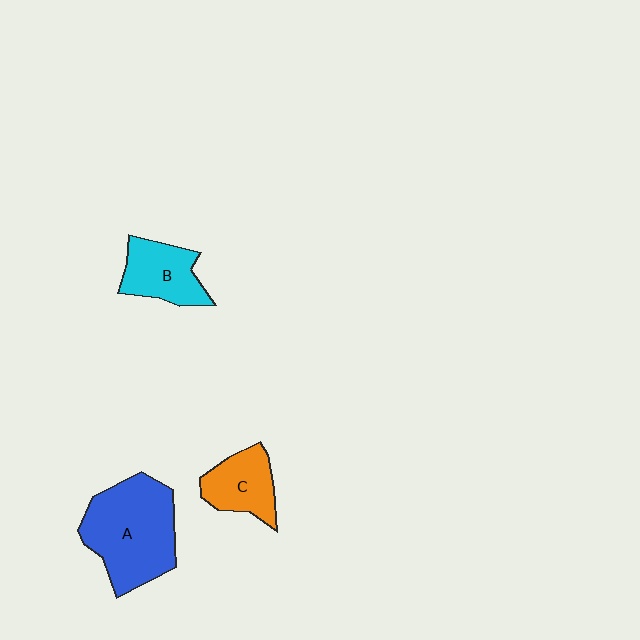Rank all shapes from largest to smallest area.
From largest to smallest: A (blue), B (cyan), C (orange).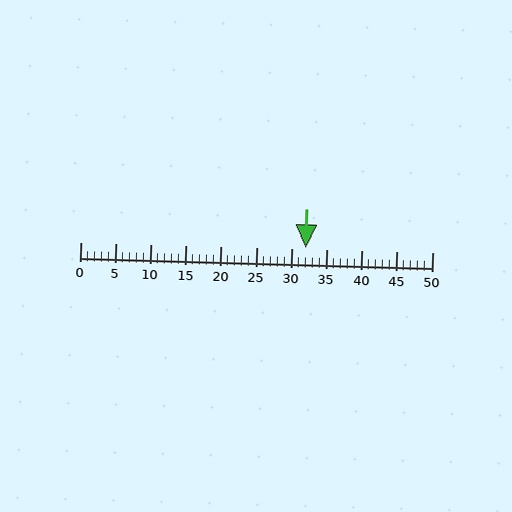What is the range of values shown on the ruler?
The ruler shows values from 0 to 50.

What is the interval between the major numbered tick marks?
The major tick marks are spaced 5 units apart.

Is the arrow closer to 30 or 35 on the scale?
The arrow is closer to 30.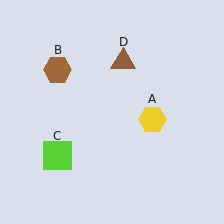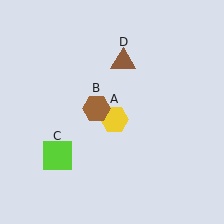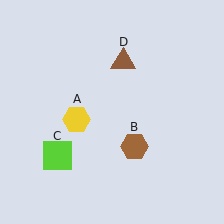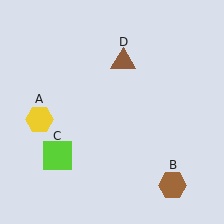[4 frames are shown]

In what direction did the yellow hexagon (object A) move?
The yellow hexagon (object A) moved left.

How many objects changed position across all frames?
2 objects changed position: yellow hexagon (object A), brown hexagon (object B).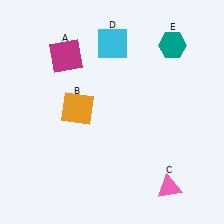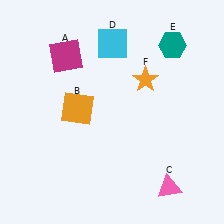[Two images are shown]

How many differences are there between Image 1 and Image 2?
There is 1 difference between the two images.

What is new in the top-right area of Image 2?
An orange star (F) was added in the top-right area of Image 2.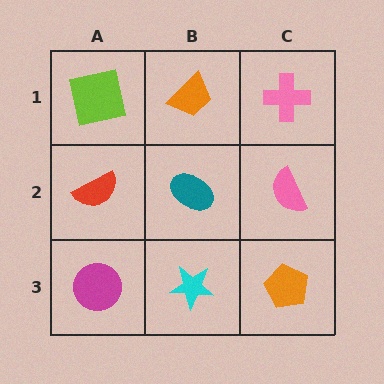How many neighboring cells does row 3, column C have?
2.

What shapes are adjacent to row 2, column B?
An orange trapezoid (row 1, column B), a cyan star (row 3, column B), a red semicircle (row 2, column A), a pink semicircle (row 2, column C).